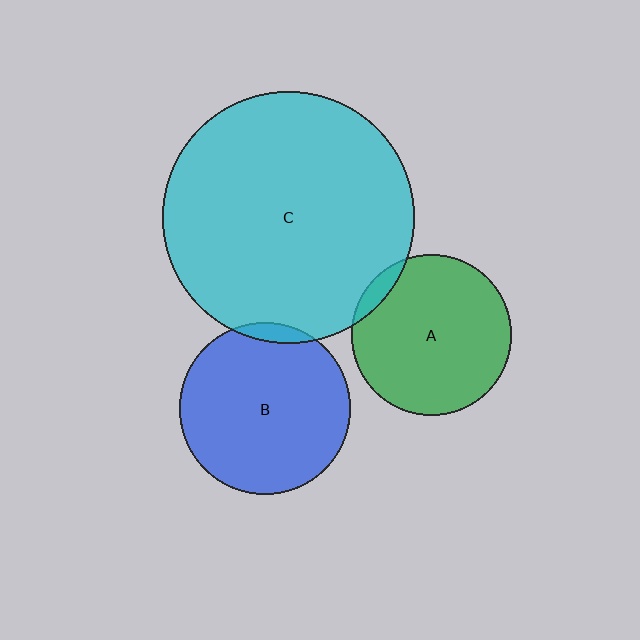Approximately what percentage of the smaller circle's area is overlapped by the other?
Approximately 5%.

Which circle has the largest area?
Circle C (cyan).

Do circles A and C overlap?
Yes.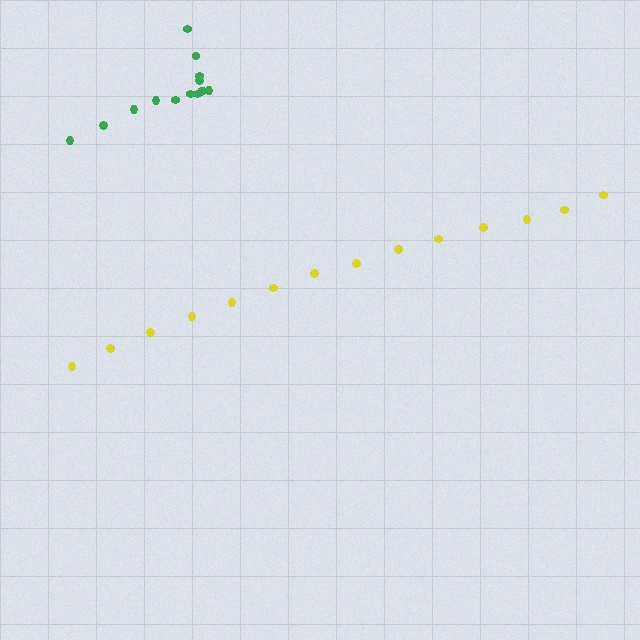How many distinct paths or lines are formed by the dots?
There are 2 distinct paths.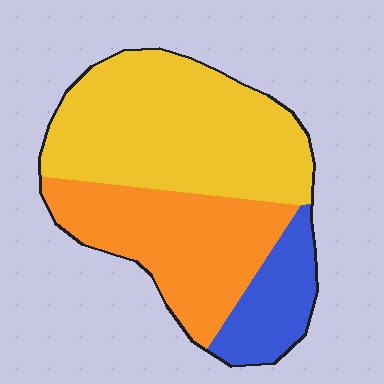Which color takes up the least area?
Blue, at roughly 15%.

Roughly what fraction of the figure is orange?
Orange takes up about one third (1/3) of the figure.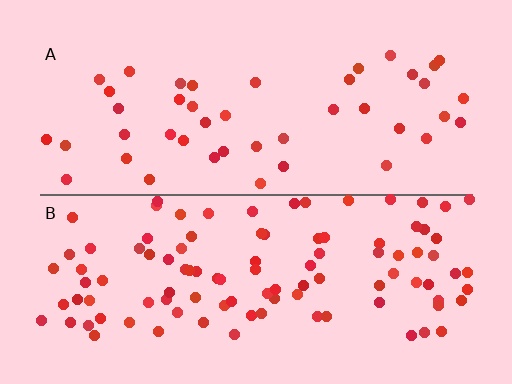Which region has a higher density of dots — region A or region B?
B (the bottom).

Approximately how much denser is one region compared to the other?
Approximately 2.3× — region B over region A.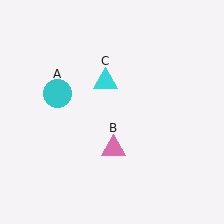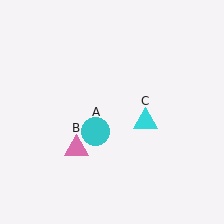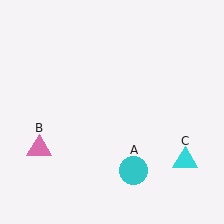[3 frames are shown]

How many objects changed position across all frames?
3 objects changed position: cyan circle (object A), pink triangle (object B), cyan triangle (object C).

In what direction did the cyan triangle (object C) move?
The cyan triangle (object C) moved down and to the right.